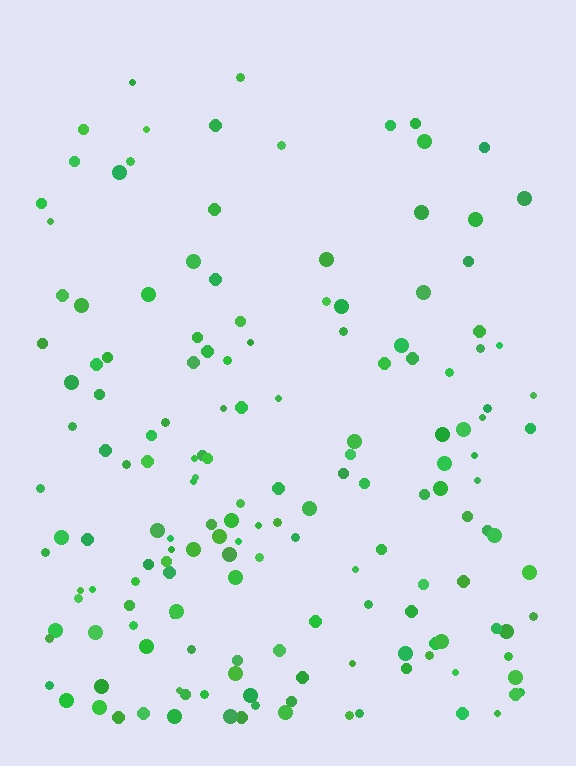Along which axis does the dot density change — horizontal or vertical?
Vertical.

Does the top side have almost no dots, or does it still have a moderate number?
Still a moderate number, just noticeably fewer than the bottom.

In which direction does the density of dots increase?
From top to bottom, with the bottom side densest.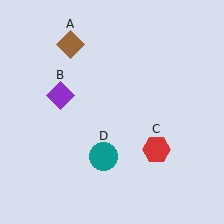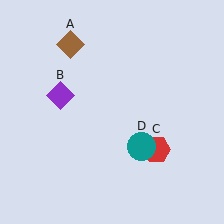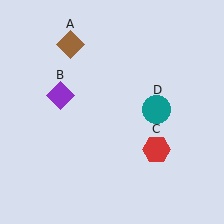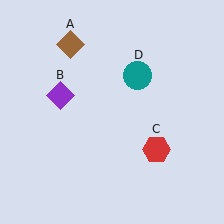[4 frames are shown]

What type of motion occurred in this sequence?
The teal circle (object D) rotated counterclockwise around the center of the scene.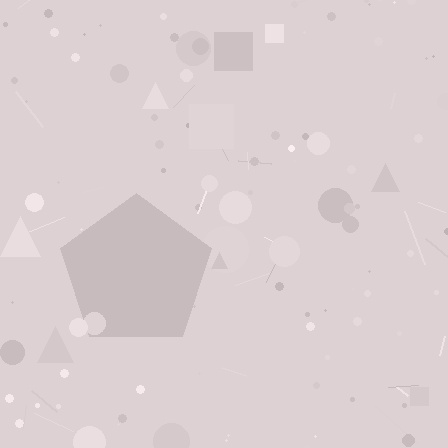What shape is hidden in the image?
A pentagon is hidden in the image.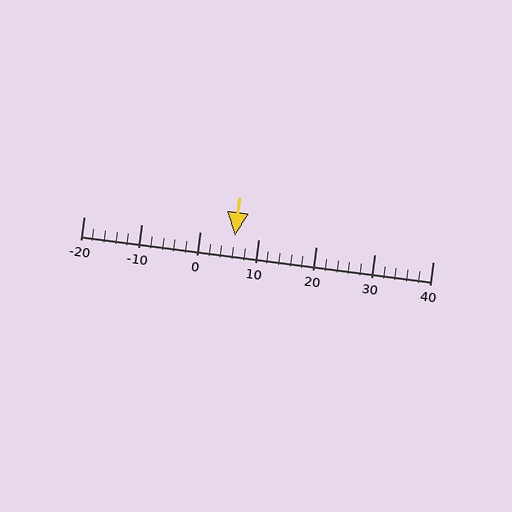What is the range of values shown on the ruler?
The ruler shows values from -20 to 40.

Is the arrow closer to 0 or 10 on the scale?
The arrow is closer to 10.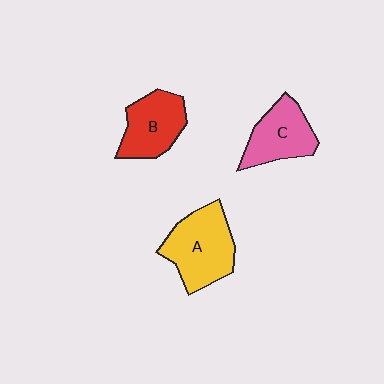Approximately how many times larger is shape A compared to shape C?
Approximately 1.3 times.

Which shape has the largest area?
Shape A (yellow).